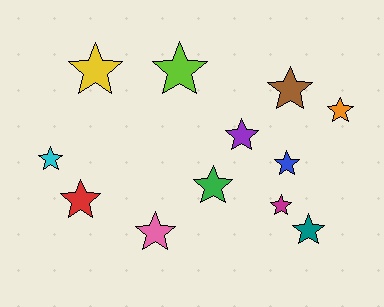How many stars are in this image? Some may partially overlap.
There are 12 stars.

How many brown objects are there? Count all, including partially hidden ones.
There is 1 brown object.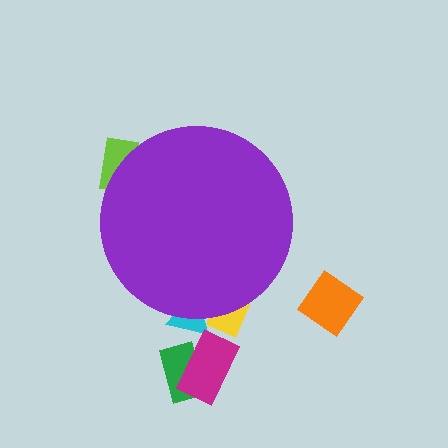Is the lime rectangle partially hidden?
Yes, the lime rectangle is partially hidden behind the purple circle.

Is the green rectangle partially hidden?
No, the green rectangle is fully visible.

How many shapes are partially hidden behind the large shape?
3 shapes are partially hidden.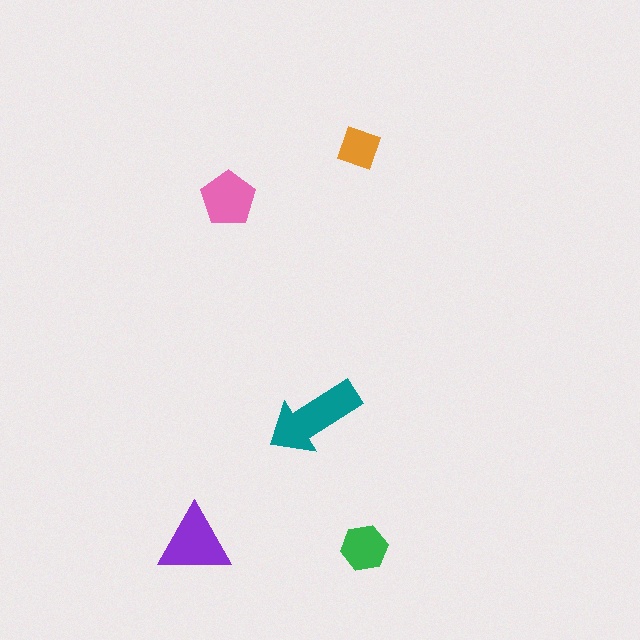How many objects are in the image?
There are 5 objects in the image.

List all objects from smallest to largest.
The orange diamond, the green hexagon, the pink pentagon, the purple triangle, the teal arrow.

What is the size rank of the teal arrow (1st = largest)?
1st.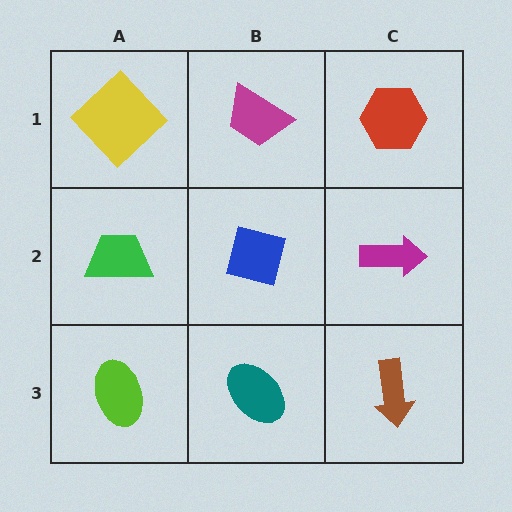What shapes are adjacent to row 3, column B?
A blue square (row 2, column B), a lime ellipse (row 3, column A), a brown arrow (row 3, column C).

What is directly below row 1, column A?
A green trapezoid.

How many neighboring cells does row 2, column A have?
3.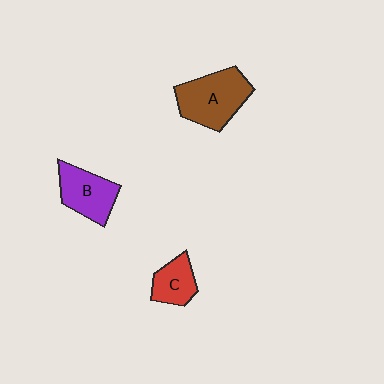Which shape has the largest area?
Shape A (brown).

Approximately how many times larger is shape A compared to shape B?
Approximately 1.3 times.